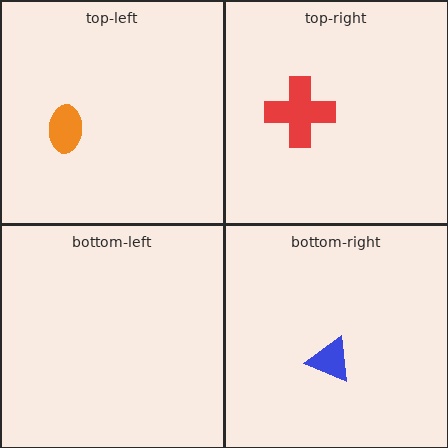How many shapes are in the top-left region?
1.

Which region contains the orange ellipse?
The top-left region.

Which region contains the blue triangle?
The bottom-right region.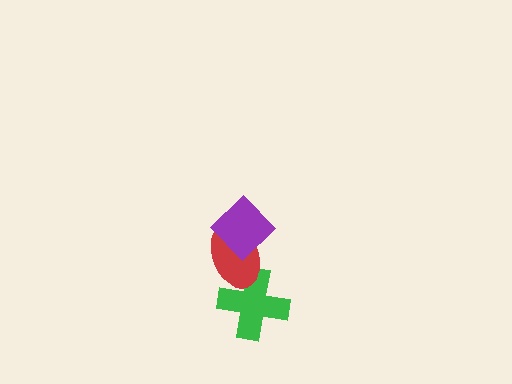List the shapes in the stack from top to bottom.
From top to bottom: the purple diamond, the red ellipse, the green cross.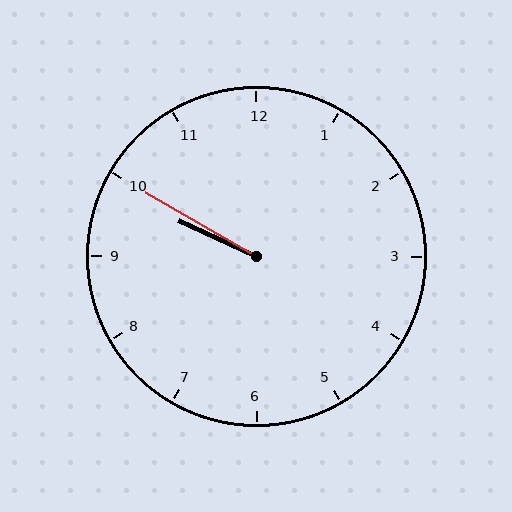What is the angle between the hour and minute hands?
Approximately 5 degrees.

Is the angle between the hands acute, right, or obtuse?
It is acute.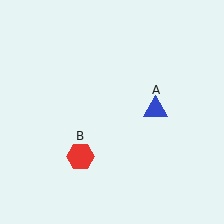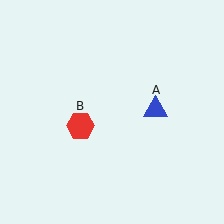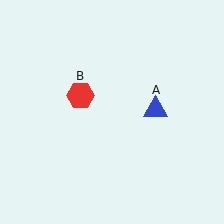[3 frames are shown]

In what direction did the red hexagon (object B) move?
The red hexagon (object B) moved up.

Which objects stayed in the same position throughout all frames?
Blue triangle (object A) remained stationary.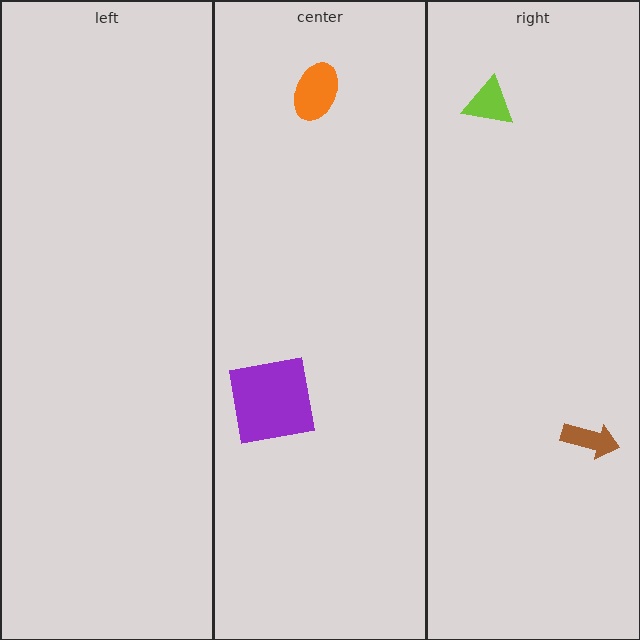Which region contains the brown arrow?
The right region.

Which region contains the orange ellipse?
The center region.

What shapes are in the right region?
The lime triangle, the brown arrow.